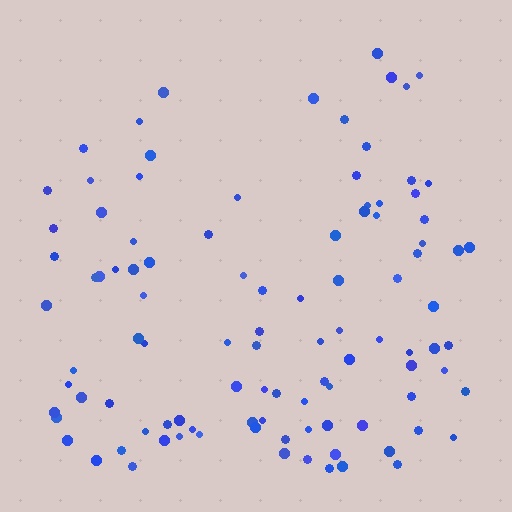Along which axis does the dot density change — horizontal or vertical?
Vertical.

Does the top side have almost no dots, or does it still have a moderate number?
Still a moderate number, just noticeably fewer than the bottom.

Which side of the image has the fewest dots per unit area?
The top.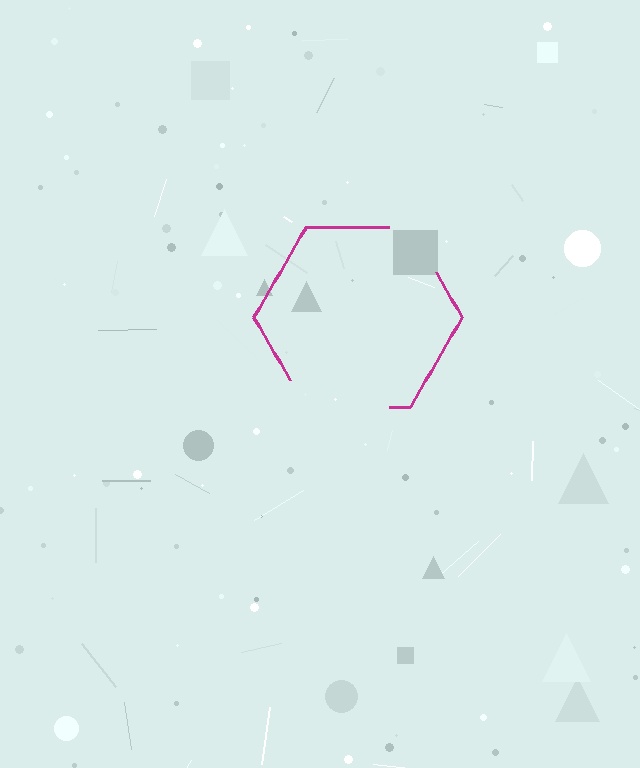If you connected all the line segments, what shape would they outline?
They would outline a hexagon.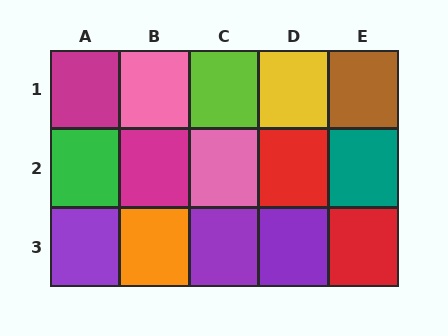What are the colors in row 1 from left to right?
Magenta, pink, lime, yellow, brown.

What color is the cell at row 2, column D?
Red.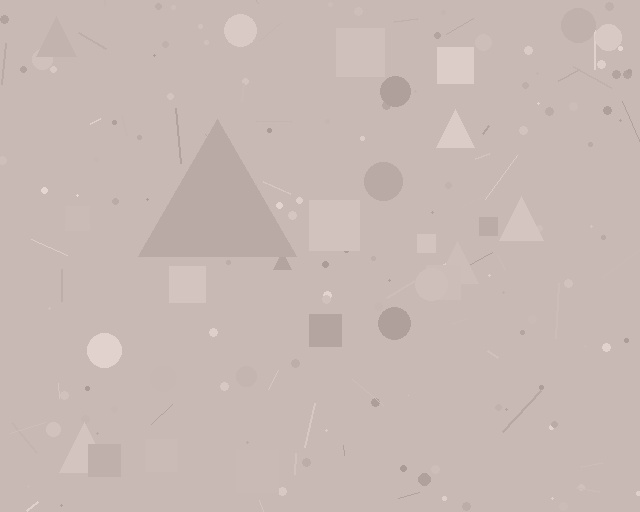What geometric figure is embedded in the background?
A triangle is embedded in the background.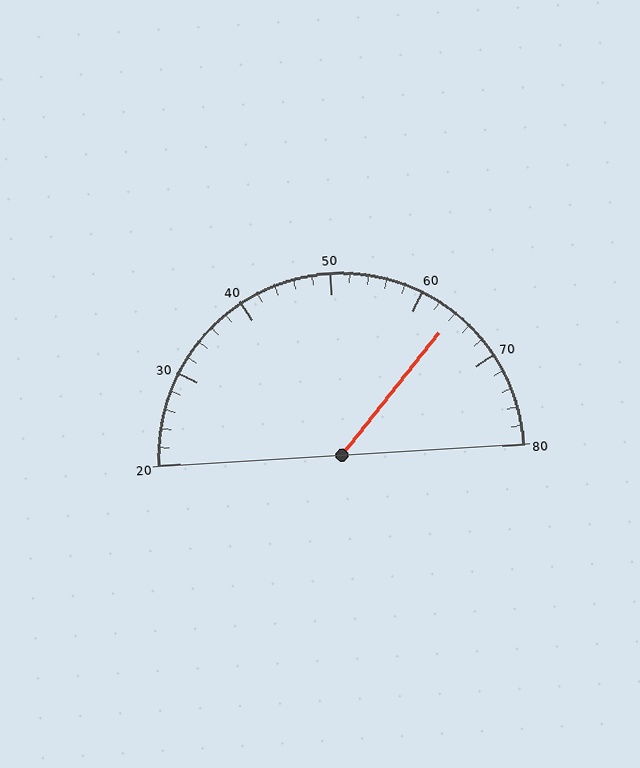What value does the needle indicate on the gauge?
The needle indicates approximately 64.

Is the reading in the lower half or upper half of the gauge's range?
The reading is in the upper half of the range (20 to 80).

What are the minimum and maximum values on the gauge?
The gauge ranges from 20 to 80.